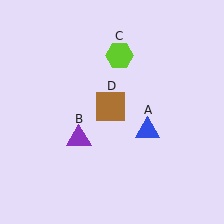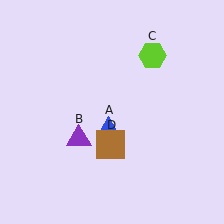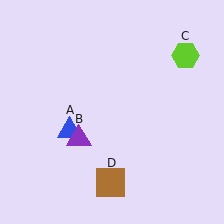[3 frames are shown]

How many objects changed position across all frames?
3 objects changed position: blue triangle (object A), lime hexagon (object C), brown square (object D).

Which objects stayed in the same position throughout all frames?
Purple triangle (object B) remained stationary.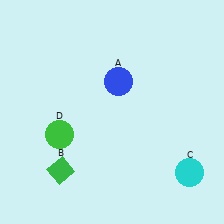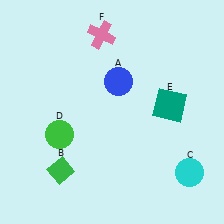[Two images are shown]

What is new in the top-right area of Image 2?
A teal square (E) was added in the top-right area of Image 2.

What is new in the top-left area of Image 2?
A pink cross (F) was added in the top-left area of Image 2.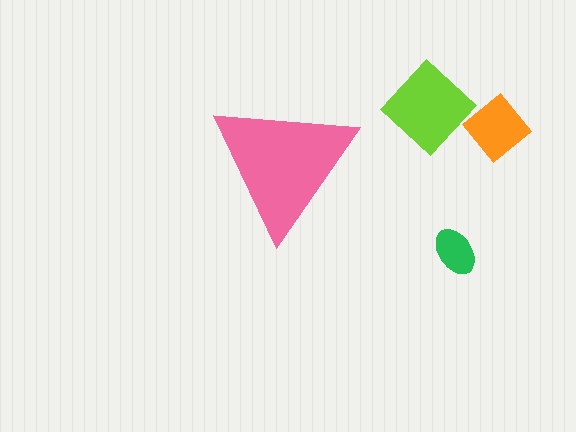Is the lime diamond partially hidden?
No, the lime diamond is fully visible.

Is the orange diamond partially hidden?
No, the orange diamond is fully visible.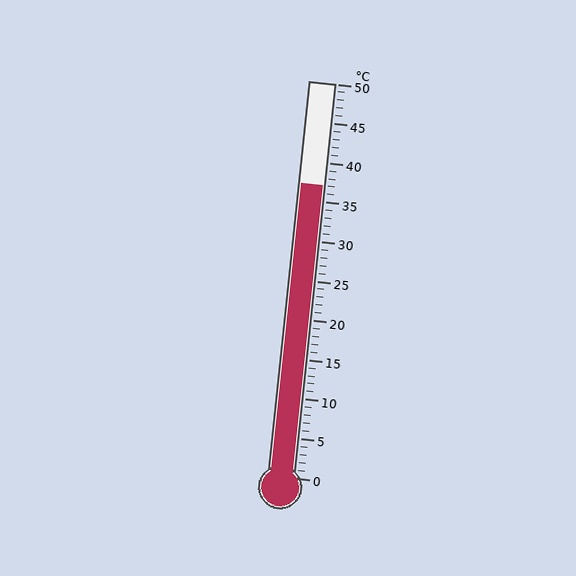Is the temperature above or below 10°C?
The temperature is above 10°C.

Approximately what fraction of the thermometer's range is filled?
The thermometer is filled to approximately 75% of its range.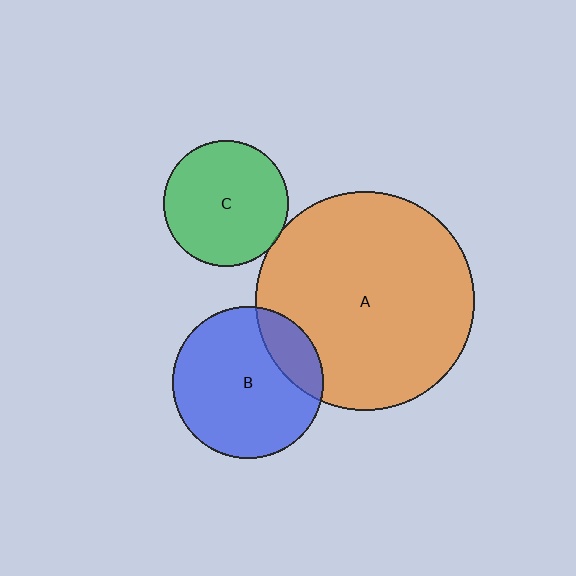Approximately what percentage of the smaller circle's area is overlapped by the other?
Approximately 5%.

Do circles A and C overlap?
Yes.